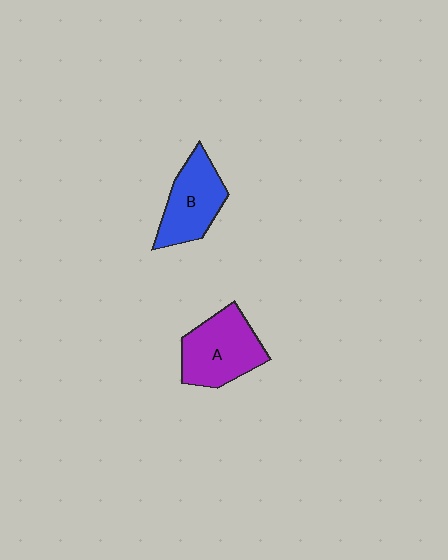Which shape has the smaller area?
Shape B (blue).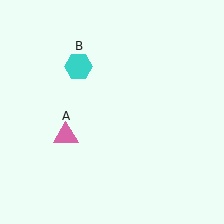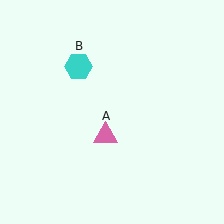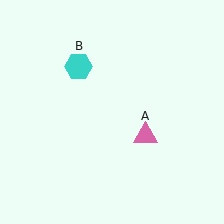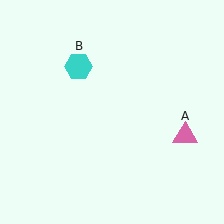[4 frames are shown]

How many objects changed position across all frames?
1 object changed position: pink triangle (object A).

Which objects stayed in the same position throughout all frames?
Cyan hexagon (object B) remained stationary.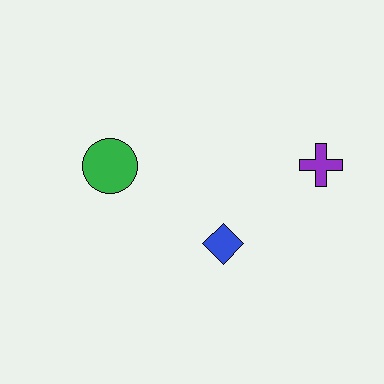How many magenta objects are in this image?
There are no magenta objects.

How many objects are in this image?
There are 3 objects.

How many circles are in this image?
There is 1 circle.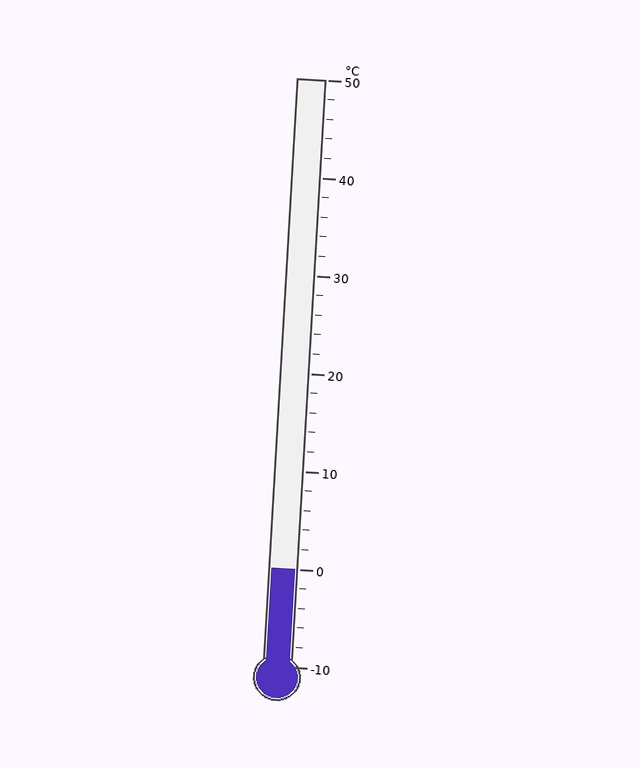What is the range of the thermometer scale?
The thermometer scale ranges from -10°C to 50°C.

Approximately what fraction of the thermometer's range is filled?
The thermometer is filled to approximately 15% of its range.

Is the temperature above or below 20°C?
The temperature is below 20°C.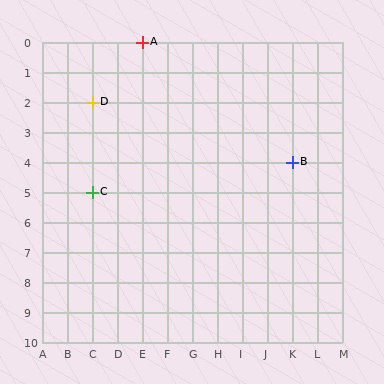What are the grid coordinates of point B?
Point B is at grid coordinates (K, 4).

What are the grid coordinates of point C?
Point C is at grid coordinates (C, 5).